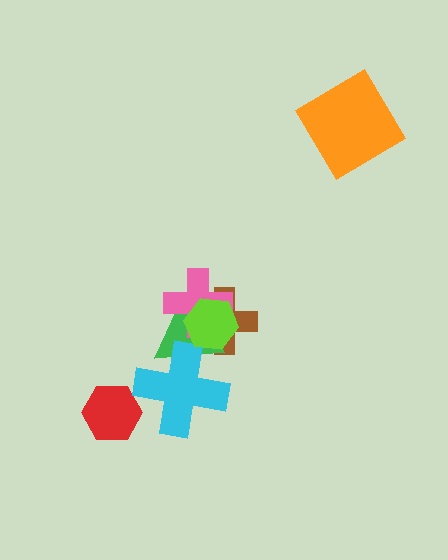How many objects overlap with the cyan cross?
1 object overlaps with the cyan cross.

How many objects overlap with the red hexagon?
0 objects overlap with the red hexagon.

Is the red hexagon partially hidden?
No, no other shape covers it.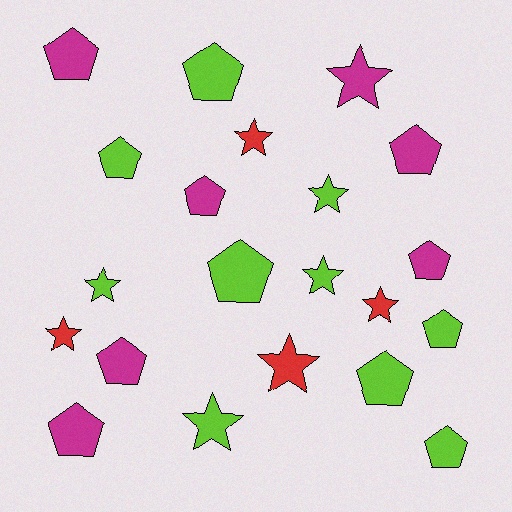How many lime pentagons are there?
There are 6 lime pentagons.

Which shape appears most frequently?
Pentagon, with 12 objects.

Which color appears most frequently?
Lime, with 10 objects.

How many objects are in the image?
There are 21 objects.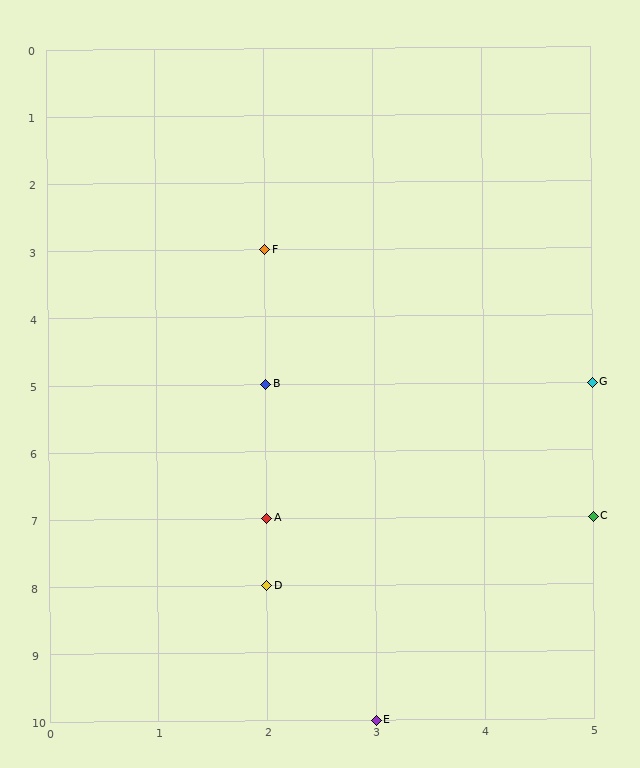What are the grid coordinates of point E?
Point E is at grid coordinates (3, 10).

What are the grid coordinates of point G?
Point G is at grid coordinates (5, 5).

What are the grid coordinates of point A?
Point A is at grid coordinates (2, 7).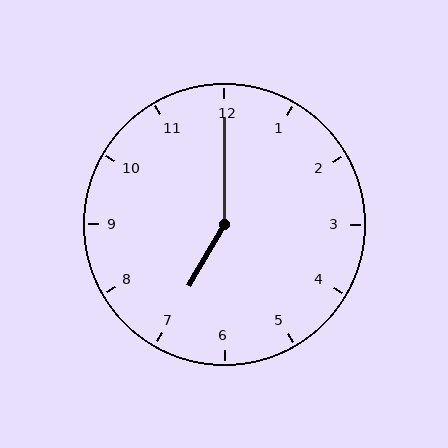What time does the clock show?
7:00.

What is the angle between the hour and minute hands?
Approximately 150 degrees.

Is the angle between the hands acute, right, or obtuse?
It is obtuse.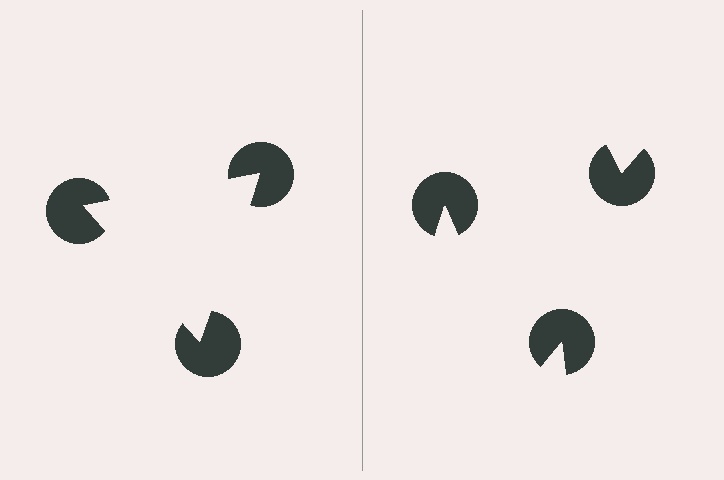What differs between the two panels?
The pac-man discs are positioned identically on both sides; only the wedge orientations differ. On the left they align to a triangle; on the right they are misaligned.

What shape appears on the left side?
An illusory triangle.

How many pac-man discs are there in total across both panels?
6 — 3 on each side.